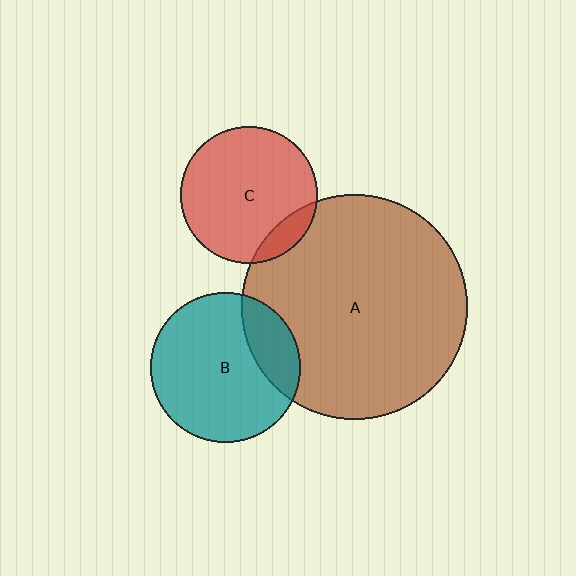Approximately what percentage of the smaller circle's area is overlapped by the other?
Approximately 20%.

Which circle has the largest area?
Circle A (brown).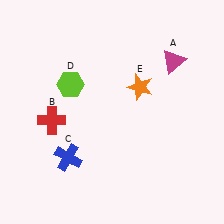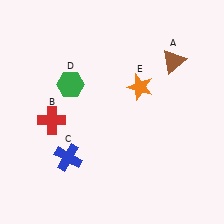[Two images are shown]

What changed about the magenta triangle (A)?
In Image 1, A is magenta. In Image 2, it changed to brown.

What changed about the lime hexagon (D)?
In Image 1, D is lime. In Image 2, it changed to green.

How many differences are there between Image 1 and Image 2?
There are 2 differences between the two images.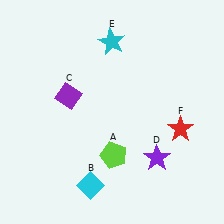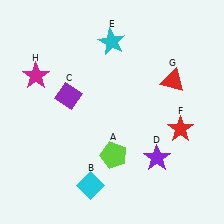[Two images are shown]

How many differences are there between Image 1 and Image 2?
There are 2 differences between the two images.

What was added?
A red triangle (G), a magenta star (H) were added in Image 2.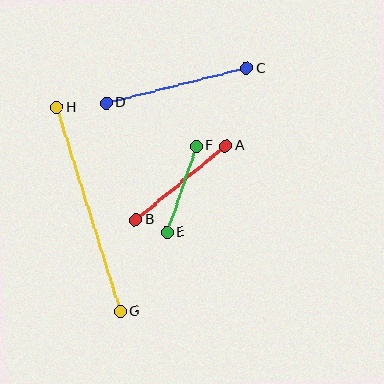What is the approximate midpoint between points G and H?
The midpoint is at approximately (88, 209) pixels.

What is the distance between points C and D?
The distance is approximately 144 pixels.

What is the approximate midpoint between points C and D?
The midpoint is at approximately (176, 86) pixels.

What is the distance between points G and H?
The distance is approximately 214 pixels.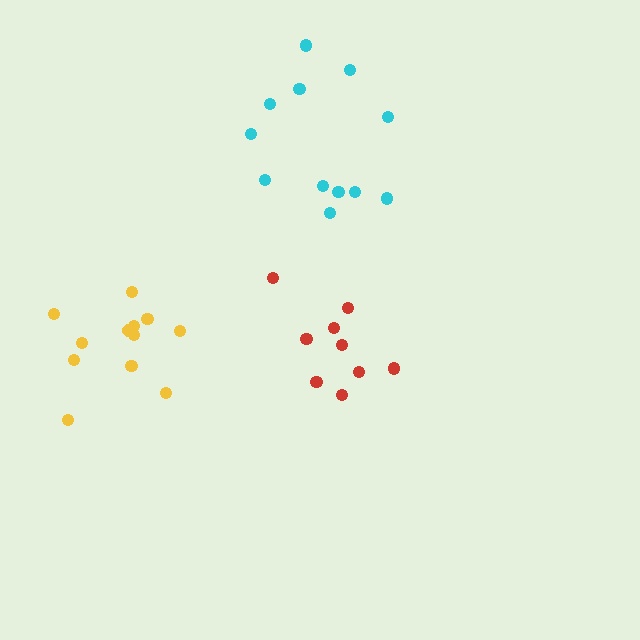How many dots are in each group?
Group 1: 9 dots, Group 2: 12 dots, Group 3: 12 dots (33 total).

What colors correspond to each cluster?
The clusters are colored: red, yellow, cyan.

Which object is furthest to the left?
The yellow cluster is leftmost.